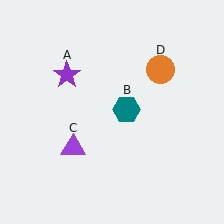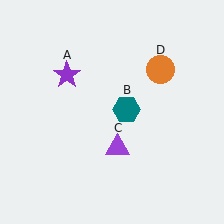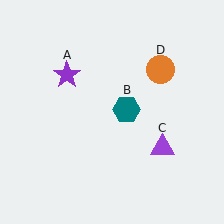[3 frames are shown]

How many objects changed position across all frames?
1 object changed position: purple triangle (object C).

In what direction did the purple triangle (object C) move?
The purple triangle (object C) moved right.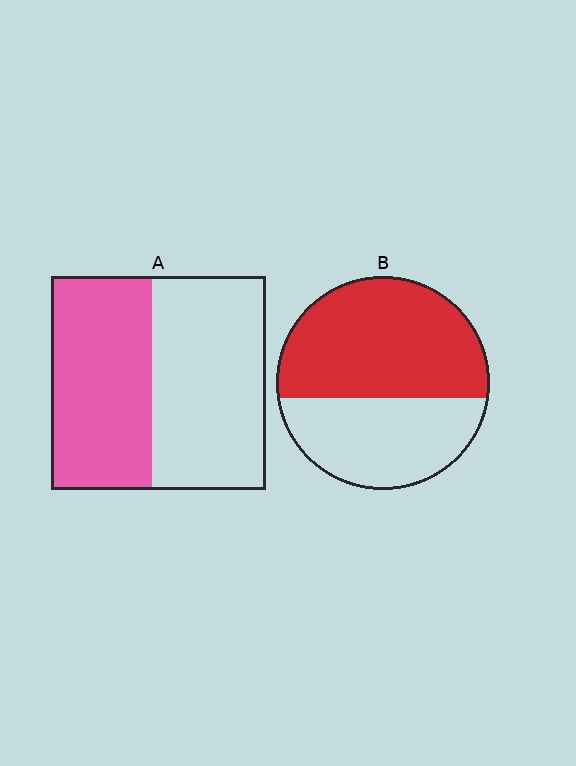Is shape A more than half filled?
Roughly half.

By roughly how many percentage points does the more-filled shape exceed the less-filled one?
By roughly 10 percentage points (B over A).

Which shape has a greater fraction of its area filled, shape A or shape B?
Shape B.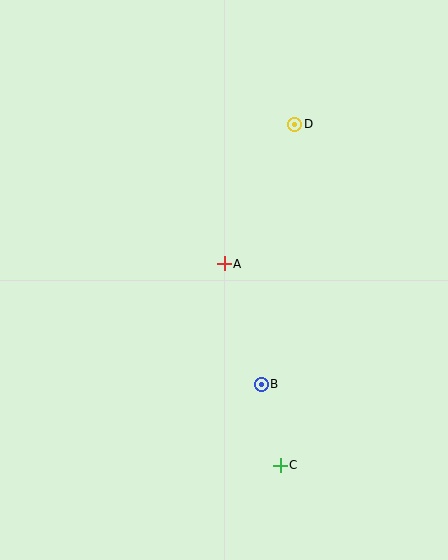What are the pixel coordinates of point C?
Point C is at (280, 465).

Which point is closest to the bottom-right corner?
Point C is closest to the bottom-right corner.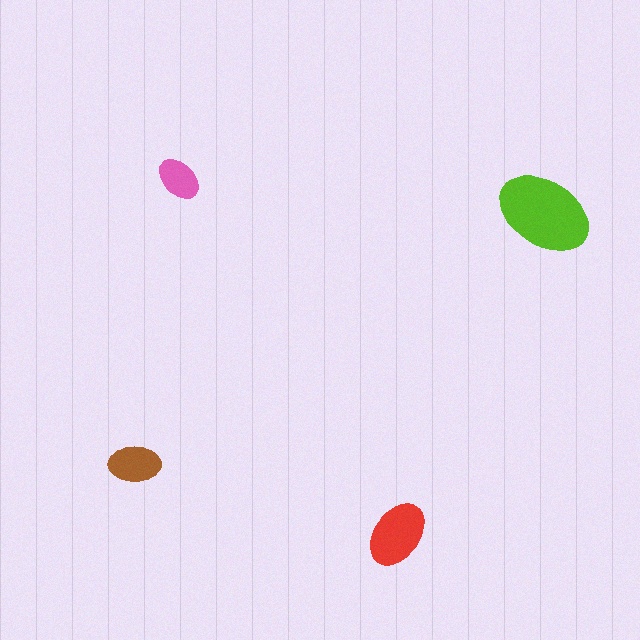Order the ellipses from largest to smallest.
the lime one, the red one, the brown one, the pink one.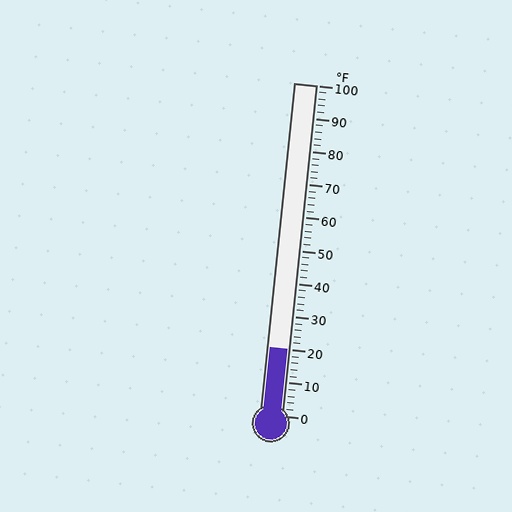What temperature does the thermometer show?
The thermometer shows approximately 20°F.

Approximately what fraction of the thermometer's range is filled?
The thermometer is filled to approximately 20% of its range.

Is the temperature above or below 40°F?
The temperature is below 40°F.